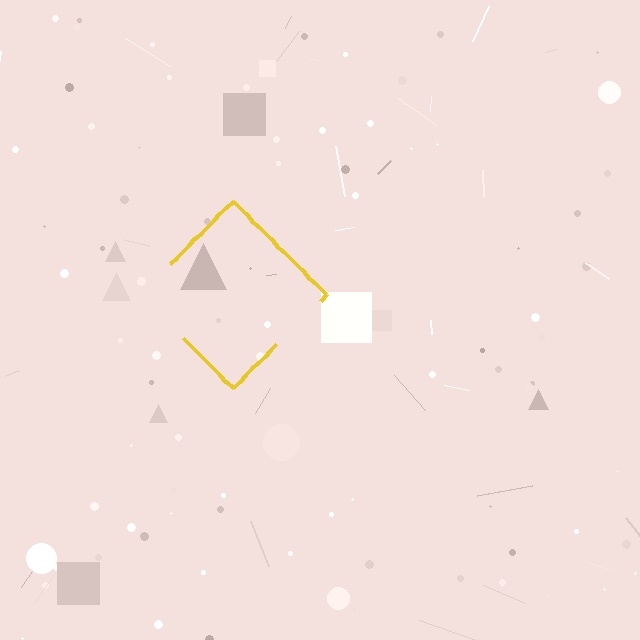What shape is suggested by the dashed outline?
The dashed outline suggests a diamond.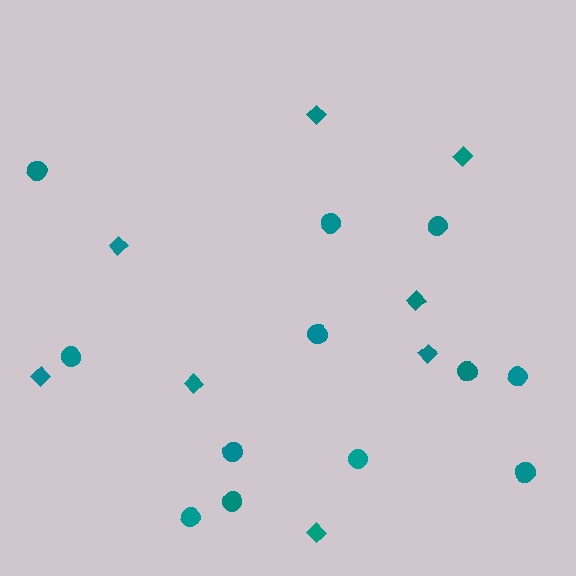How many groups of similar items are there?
There are 2 groups: one group of diamonds (8) and one group of circles (12).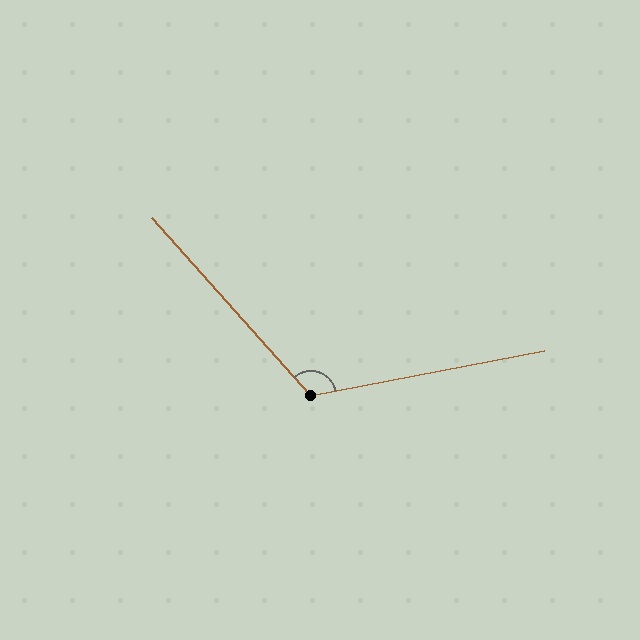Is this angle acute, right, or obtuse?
It is obtuse.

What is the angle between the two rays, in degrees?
Approximately 121 degrees.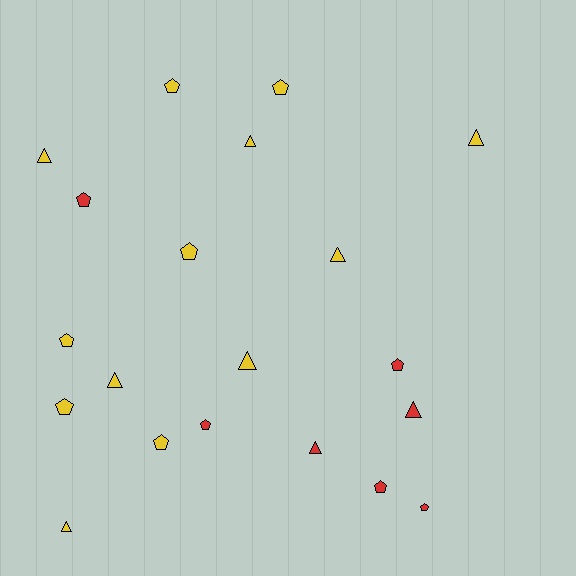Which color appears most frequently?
Yellow, with 13 objects.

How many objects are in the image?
There are 20 objects.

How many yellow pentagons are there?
There are 6 yellow pentagons.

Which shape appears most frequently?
Pentagon, with 11 objects.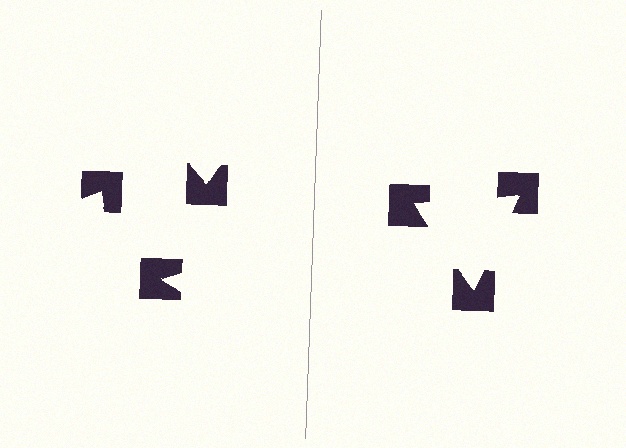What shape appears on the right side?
An illusory triangle.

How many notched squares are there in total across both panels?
6 — 3 on each side.